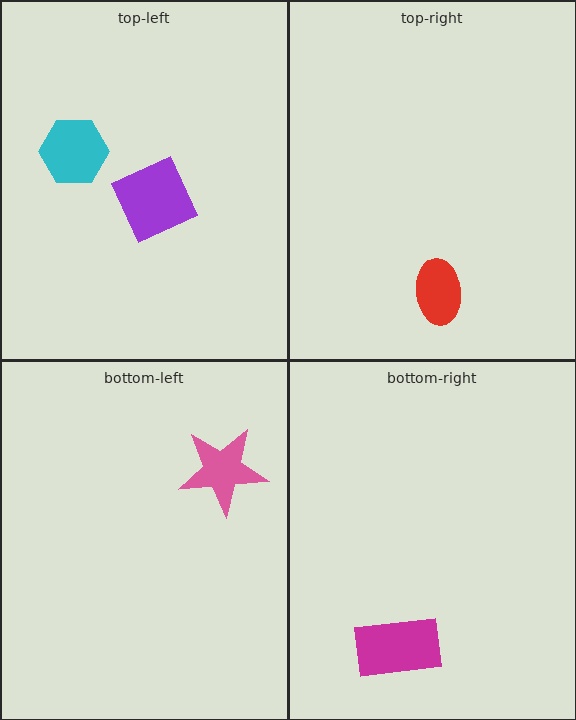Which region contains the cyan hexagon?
The top-left region.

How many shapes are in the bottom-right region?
1.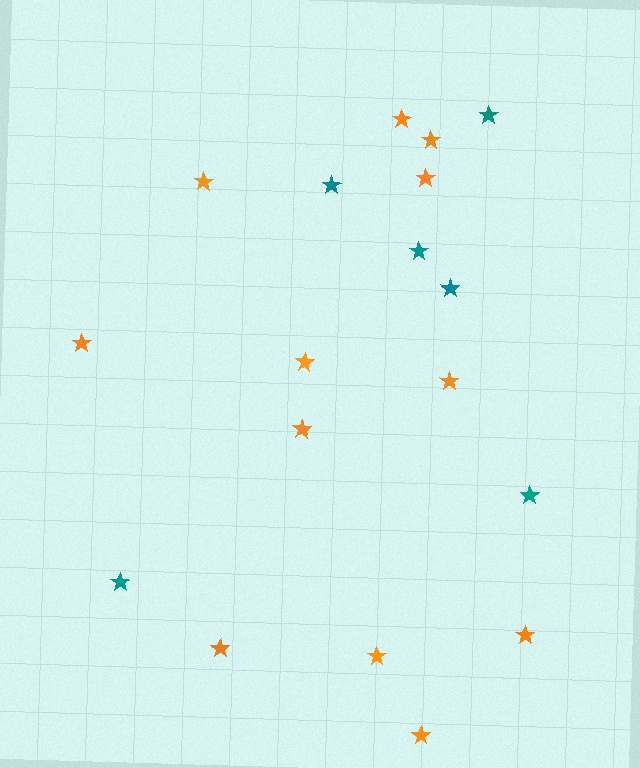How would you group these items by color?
There are 2 groups: one group of teal stars (6) and one group of orange stars (12).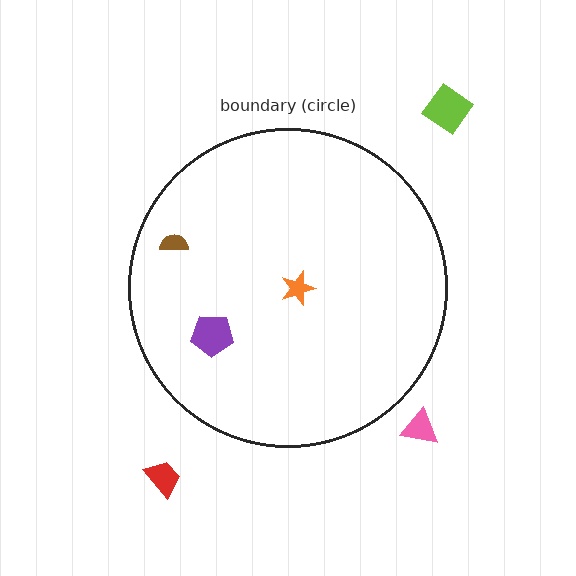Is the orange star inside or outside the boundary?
Inside.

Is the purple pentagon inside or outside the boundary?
Inside.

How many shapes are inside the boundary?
3 inside, 3 outside.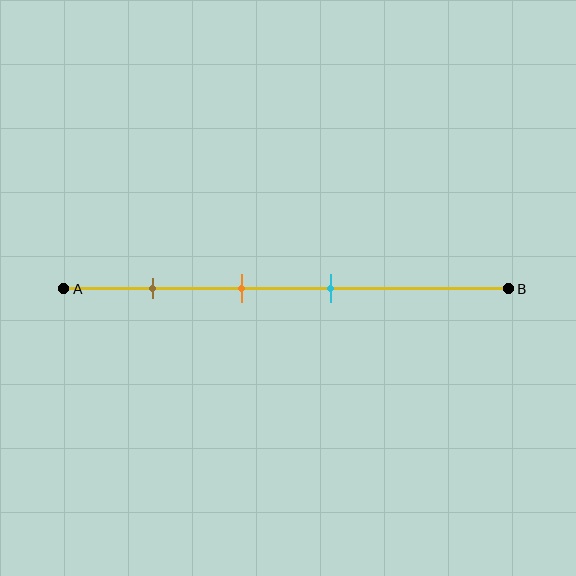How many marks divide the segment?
There are 3 marks dividing the segment.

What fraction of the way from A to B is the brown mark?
The brown mark is approximately 20% (0.2) of the way from A to B.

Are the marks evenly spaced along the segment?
Yes, the marks are approximately evenly spaced.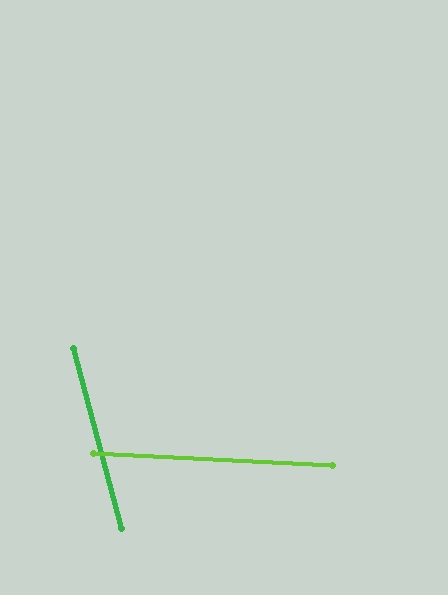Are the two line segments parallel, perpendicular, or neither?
Neither parallel nor perpendicular — they differ by about 72°.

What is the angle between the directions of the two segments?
Approximately 72 degrees.